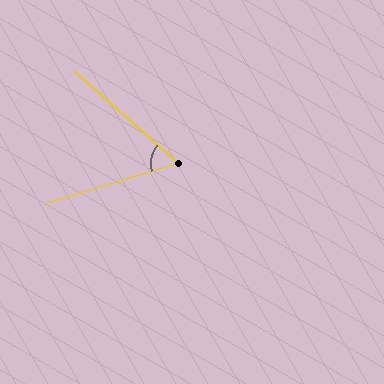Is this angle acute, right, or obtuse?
It is acute.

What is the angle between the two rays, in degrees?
Approximately 58 degrees.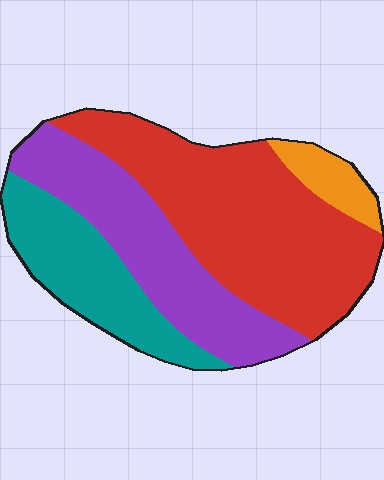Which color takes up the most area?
Red, at roughly 45%.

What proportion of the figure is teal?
Teal takes up about one fifth (1/5) of the figure.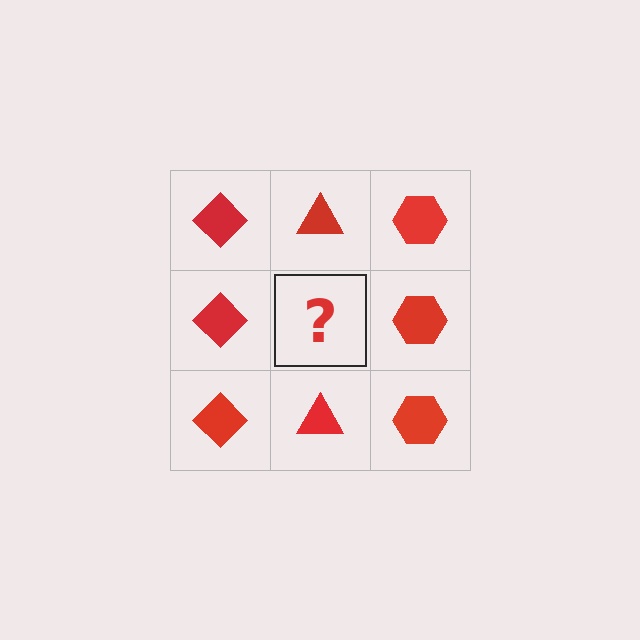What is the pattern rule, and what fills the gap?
The rule is that each column has a consistent shape. The gap should be filled with a red triangle.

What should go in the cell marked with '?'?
The missing cell should contain a red triangle.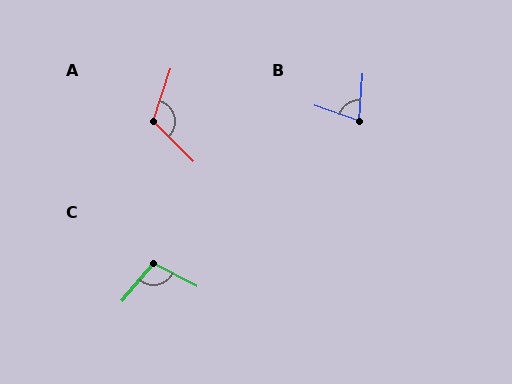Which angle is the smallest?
B, at approximately 75 degrees.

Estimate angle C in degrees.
Approximately 103 degrees.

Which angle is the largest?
A, at approximately 116 degrees.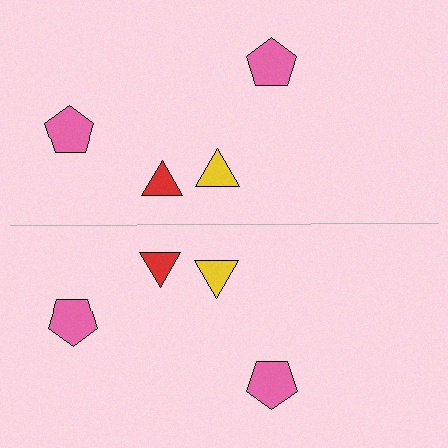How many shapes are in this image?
There are 8 shapes in this image.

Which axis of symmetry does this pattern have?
The pattern has a horizontal axis of symmetry running through the center of the image.